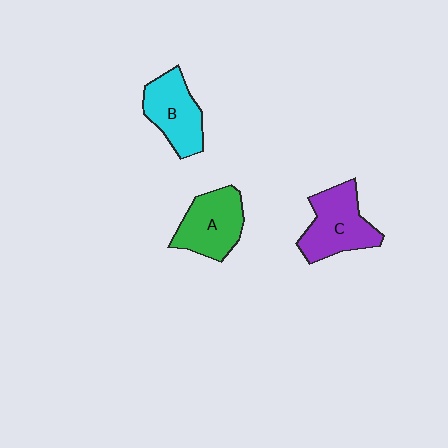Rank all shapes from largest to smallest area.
From largest to smallest: C (purple), A (green), B (cyan).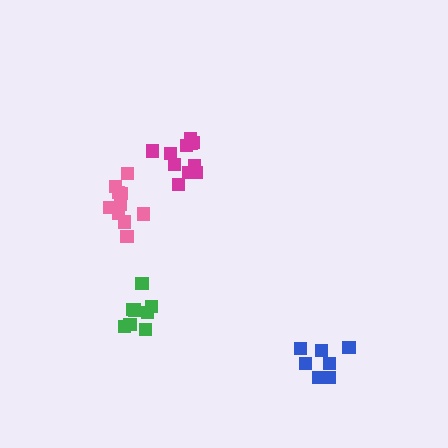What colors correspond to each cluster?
The clusters are colored: blue, green, magenta, pink.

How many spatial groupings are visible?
There are 4 spatial groupings.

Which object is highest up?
The magenta cluster is topmost.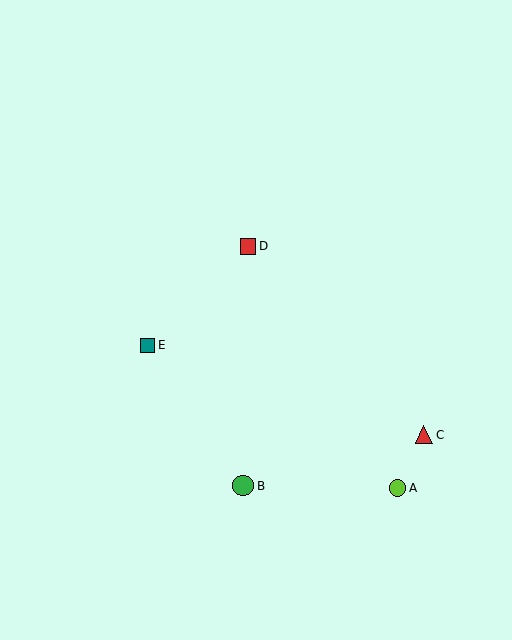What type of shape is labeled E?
Shape E is a teal square.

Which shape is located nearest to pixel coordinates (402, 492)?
The lime circle (labeled A) at (397, 488) is nearest to that location.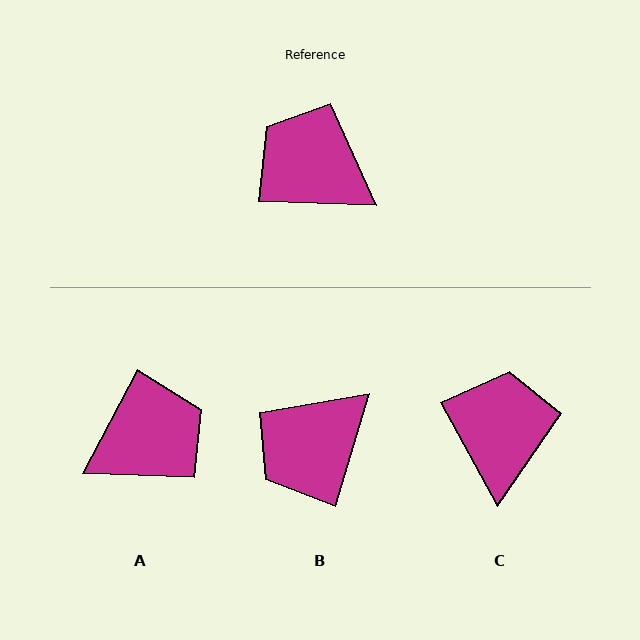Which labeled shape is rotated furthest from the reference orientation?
A, about 116 degrees away.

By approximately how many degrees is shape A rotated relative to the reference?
Approximately 116 degrees clockwise.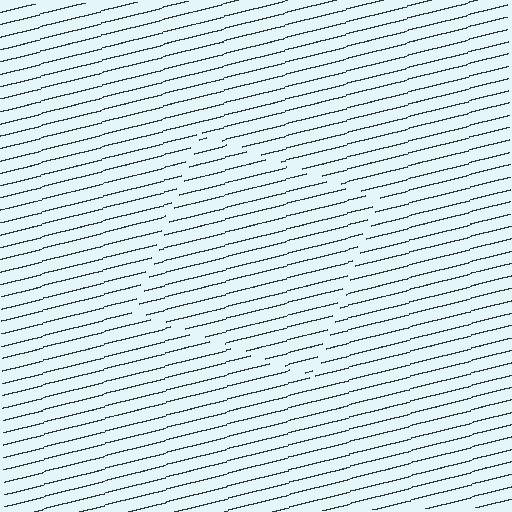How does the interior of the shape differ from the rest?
The interior of the shape contains the same grating, shifted by half a period — the contour is defined by the phase discontinuity where line-ends from the inner and outer gratings abut.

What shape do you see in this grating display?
An illusory square. The interior of the shape contains the same grating, shifted by half a period — the contour is defined by the phase discontinuity where line-ends from the inner and outer gratings abut.